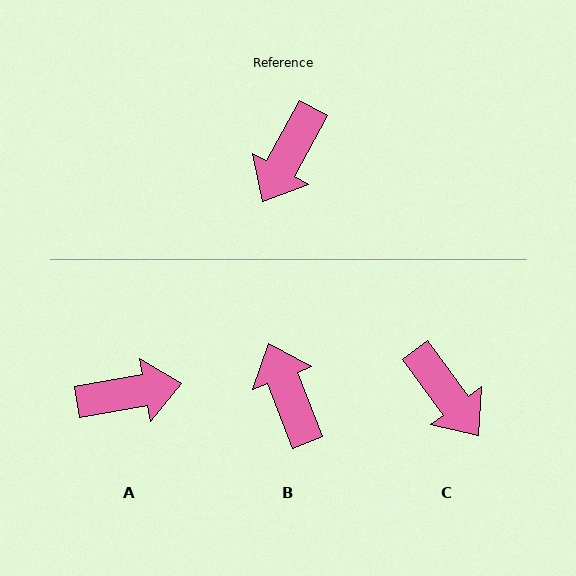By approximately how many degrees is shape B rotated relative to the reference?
Approximately 130 degrees clockwise.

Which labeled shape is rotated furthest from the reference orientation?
B, about 130 degrees away.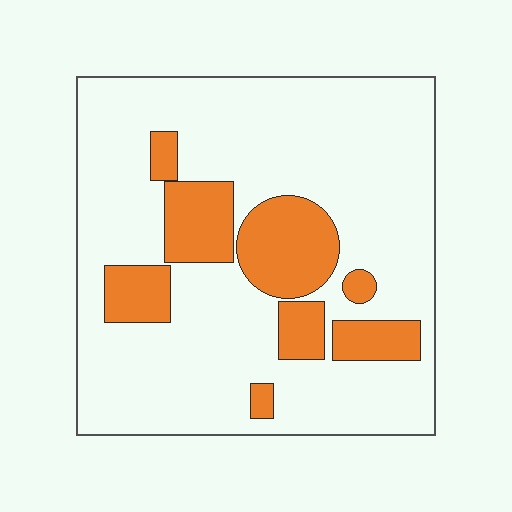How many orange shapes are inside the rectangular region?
8.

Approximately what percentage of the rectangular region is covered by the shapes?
Approximately 20%.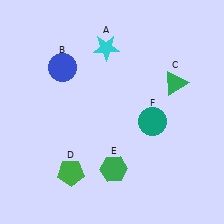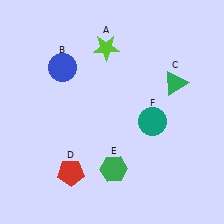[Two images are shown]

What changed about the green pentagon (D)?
In Image 1, D is green. In Image 2, it changed to red.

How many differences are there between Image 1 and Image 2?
There are 2 differences between the two images.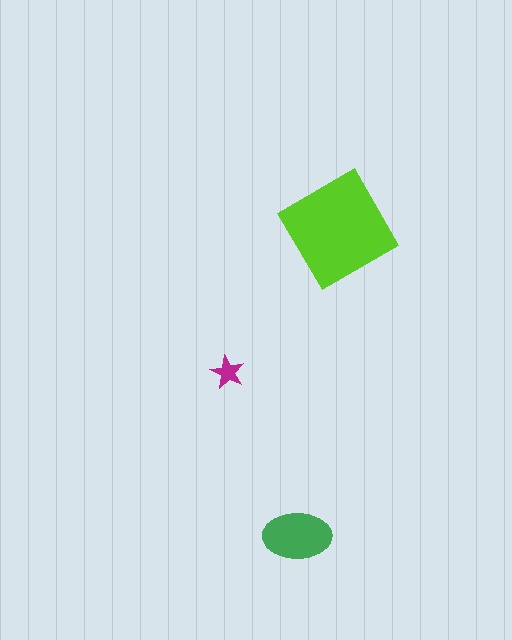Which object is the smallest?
The magenta star.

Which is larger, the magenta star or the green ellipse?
The green ellipse.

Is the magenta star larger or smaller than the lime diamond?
Smaller.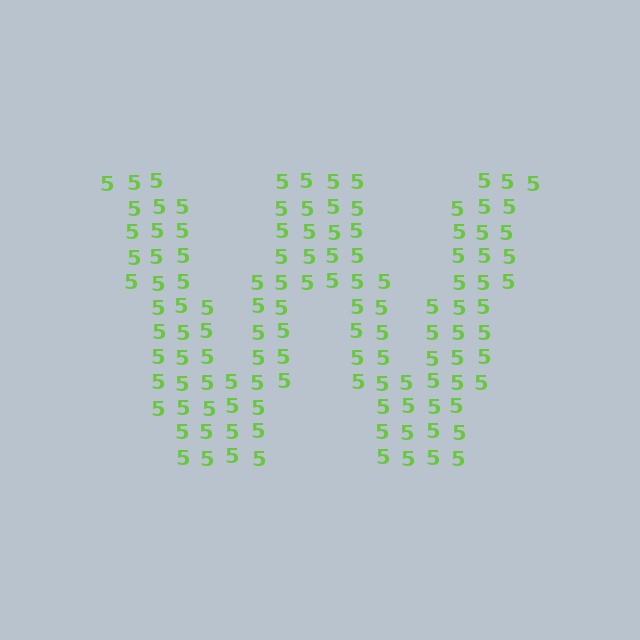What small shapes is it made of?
It is made of small digit 5's.